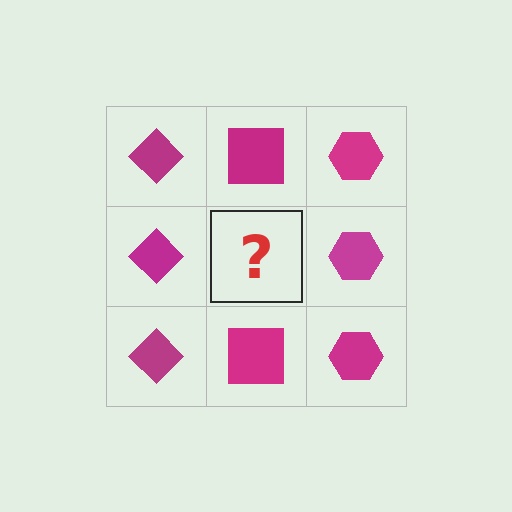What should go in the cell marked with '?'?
The missing cell should contain a magenta square.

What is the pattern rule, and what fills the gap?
The rule is that each column has a consistent shape. The gap should be filled with a magenta square.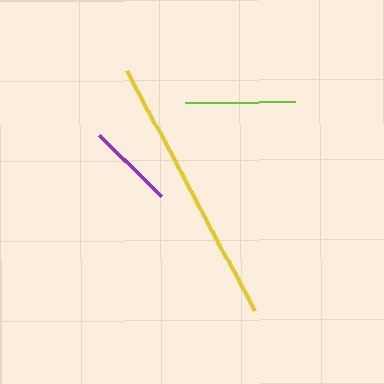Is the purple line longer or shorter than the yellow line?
The yellow line is longer than the purple line.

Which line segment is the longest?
The yellow line is the longest at approximately 271 pixels.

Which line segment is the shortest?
The purple line is the shortest at approximately 88 pixels.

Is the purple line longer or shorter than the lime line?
The lime line is longer than the purple line.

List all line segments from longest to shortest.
From longest to shortest: yellow, lime, purple.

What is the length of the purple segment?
The purple segment is approximately 88 pixels long.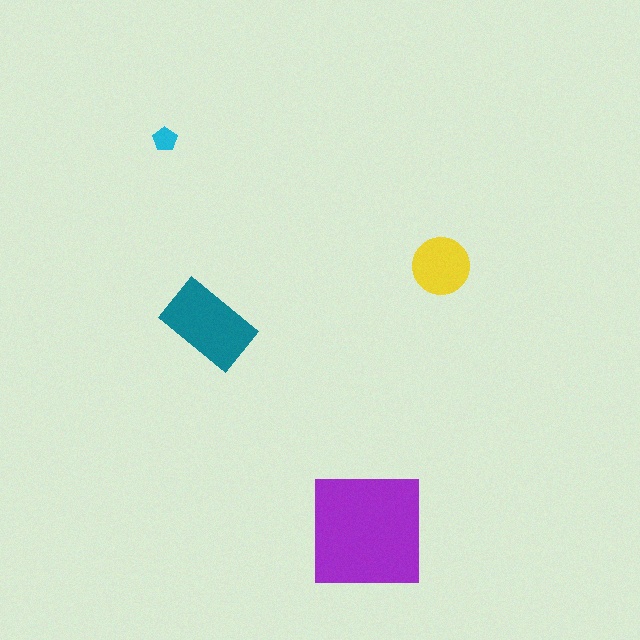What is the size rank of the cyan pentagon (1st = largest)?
4th.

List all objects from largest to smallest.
The purple square, the teal rectangle, the yellow circle, the cyan pentagon.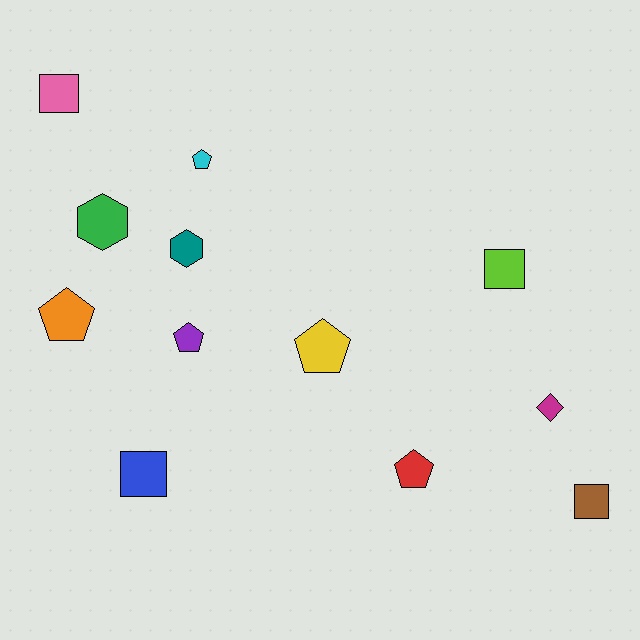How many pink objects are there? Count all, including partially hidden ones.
There is 1 pink object.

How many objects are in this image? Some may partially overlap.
There are 12 objects.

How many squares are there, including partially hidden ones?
There are 4 squares.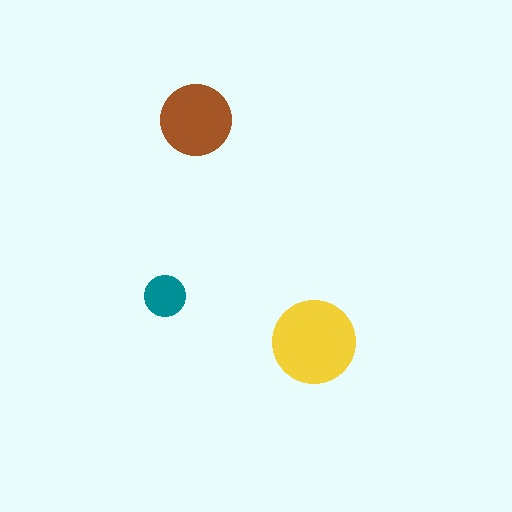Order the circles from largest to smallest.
the yellow one, the brown one, the teal one.